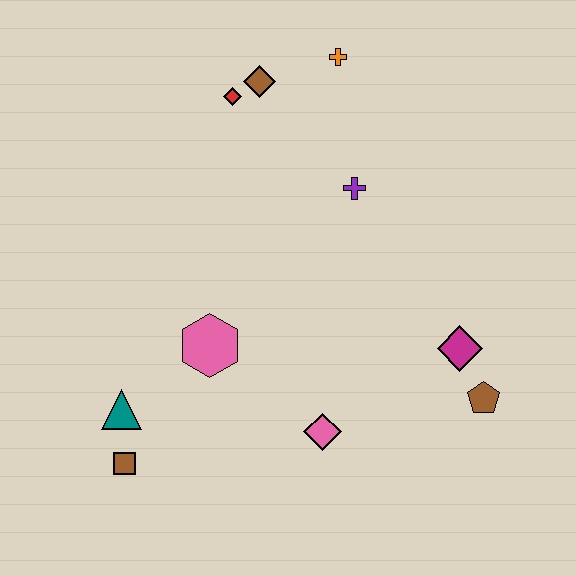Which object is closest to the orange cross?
The brown diamond is closest to the orange cross.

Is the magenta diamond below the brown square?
No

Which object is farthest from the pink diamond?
The orange cross is farthest from the pink diamond.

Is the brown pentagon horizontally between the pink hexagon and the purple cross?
No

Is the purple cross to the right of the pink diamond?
Yes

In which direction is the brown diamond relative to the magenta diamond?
The brown diamond is above the magenta diamond.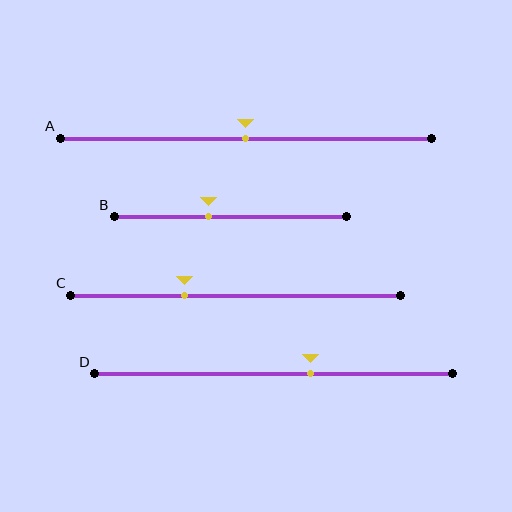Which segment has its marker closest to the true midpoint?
Segment A has its marker closest to the true midpoint.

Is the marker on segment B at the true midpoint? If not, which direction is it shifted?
No, the marker on segment B is shifted to the left by about 9% of the segment length.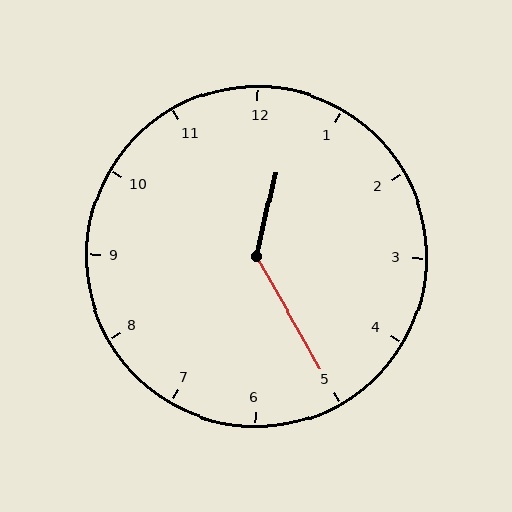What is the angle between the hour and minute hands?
Approximately 138 degrees.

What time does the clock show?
12:25.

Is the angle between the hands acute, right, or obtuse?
It is obtuse.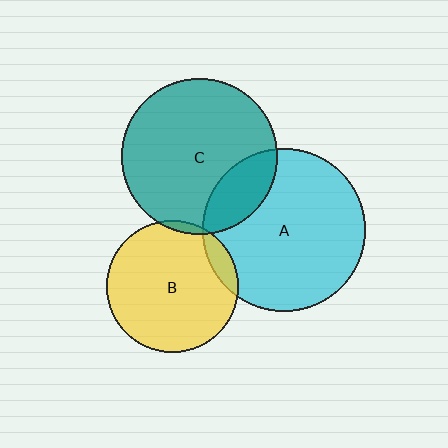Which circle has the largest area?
Circle A (cyan).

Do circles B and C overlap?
Yes.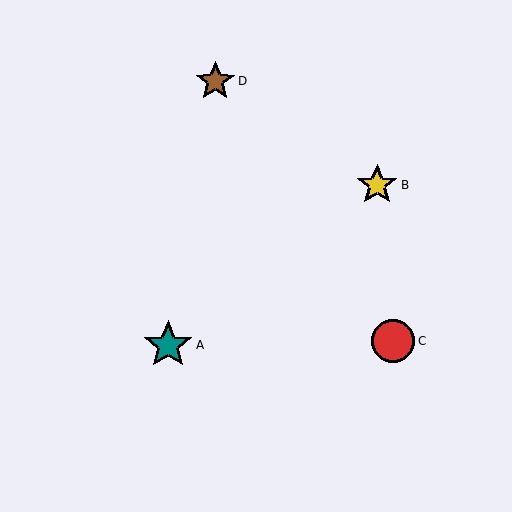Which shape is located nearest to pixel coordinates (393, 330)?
The red circle (labeled C) at (393, 341) is nearest to that location.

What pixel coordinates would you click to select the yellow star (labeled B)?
Click at (377, 185) to select the yellow star B.